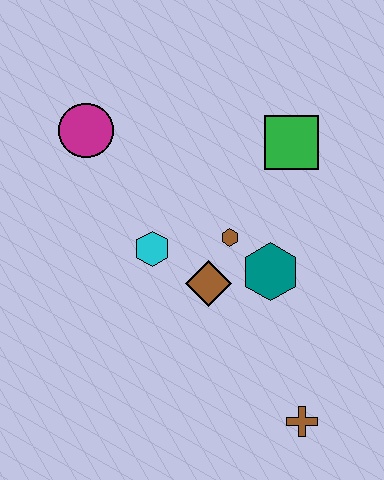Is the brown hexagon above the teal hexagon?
Yes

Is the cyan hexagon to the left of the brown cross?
Yes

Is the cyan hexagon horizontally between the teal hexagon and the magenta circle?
Yes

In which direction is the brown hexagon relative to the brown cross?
The brown hexagon is above the brown cross.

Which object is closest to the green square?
The brown hexagon is closest to the green square.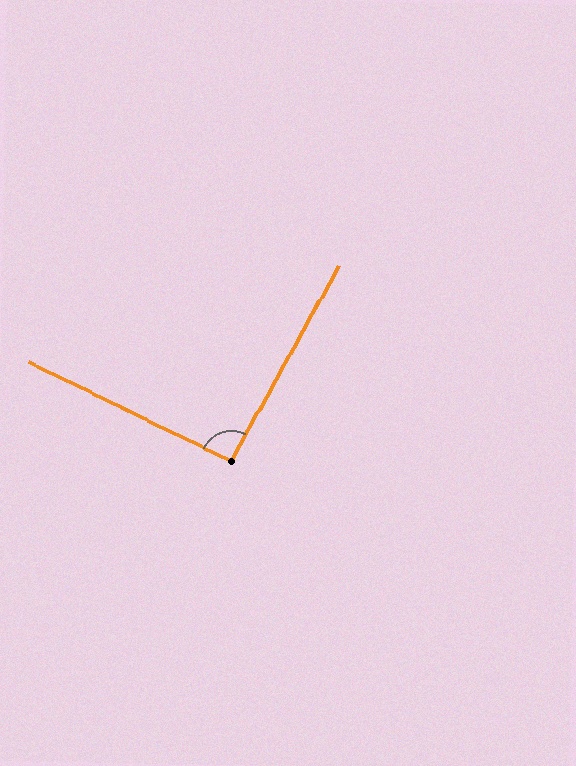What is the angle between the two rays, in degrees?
Approximately 93 degrees.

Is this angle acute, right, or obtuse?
It is approximately a right angle.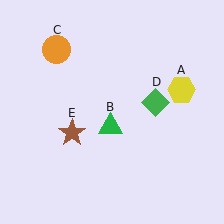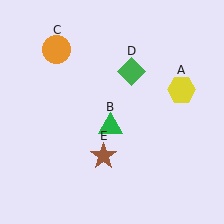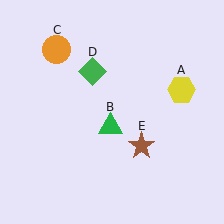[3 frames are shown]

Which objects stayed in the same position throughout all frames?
Yellow hexagon (object A) and green triangle (object B) and orange circle (object C) remained stationary.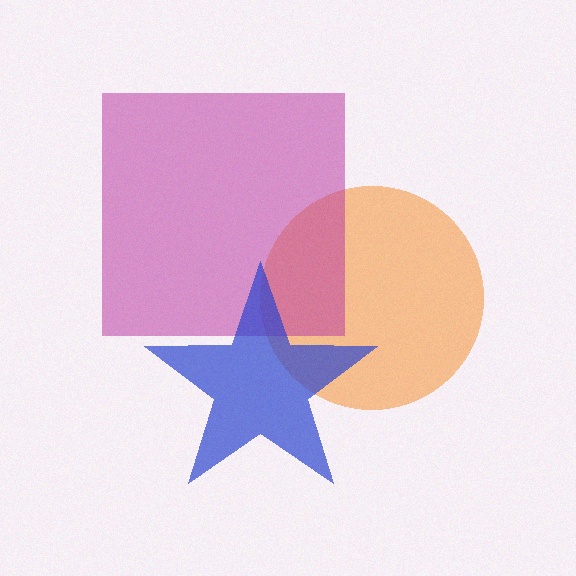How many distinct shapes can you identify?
There are 3 distinct shapes: an orange circle, a magenta square, a blue star.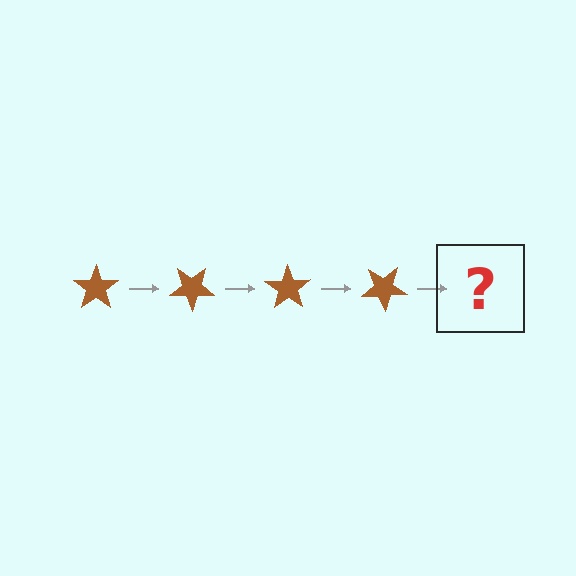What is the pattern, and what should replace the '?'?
The pattern is that the star rotates 35 degrees each step. The '?' should be a brown star rotated 140 degrees.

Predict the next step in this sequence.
The next step is a brown star rotated 140 degrees.